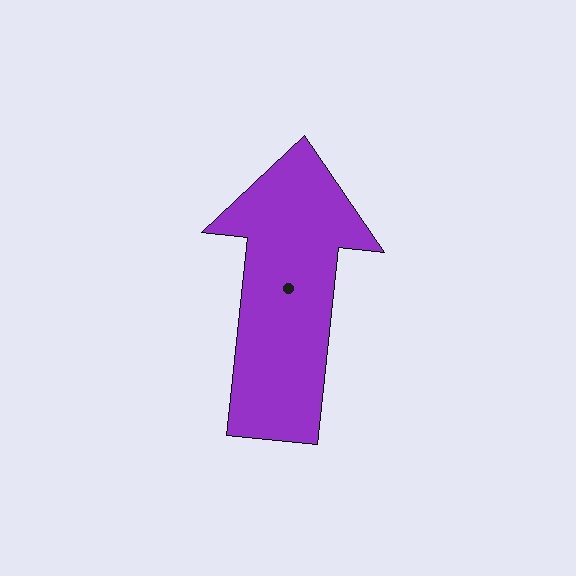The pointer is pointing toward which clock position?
Roughly 12 o'clock.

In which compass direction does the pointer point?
North.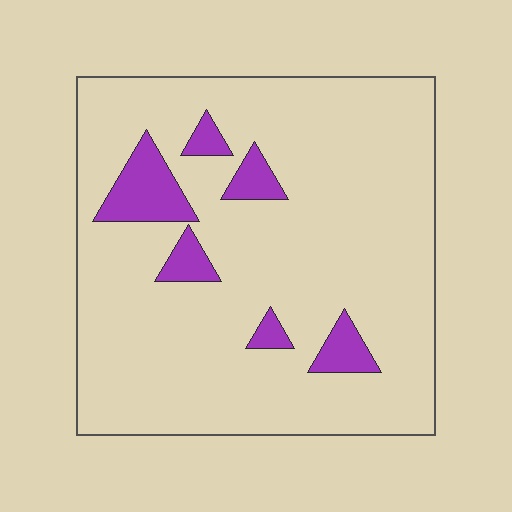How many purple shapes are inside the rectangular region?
6.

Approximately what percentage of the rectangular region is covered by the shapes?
Approximately 10%.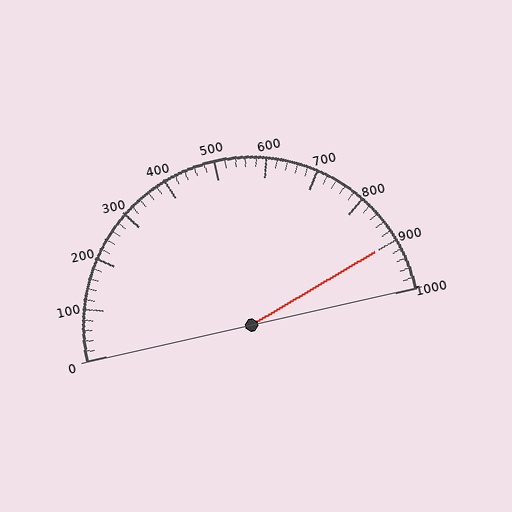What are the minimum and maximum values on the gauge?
The gauge ranges from 0 to 1000.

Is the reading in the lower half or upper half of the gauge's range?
The reading is in the upper half of the range (0 to 1000).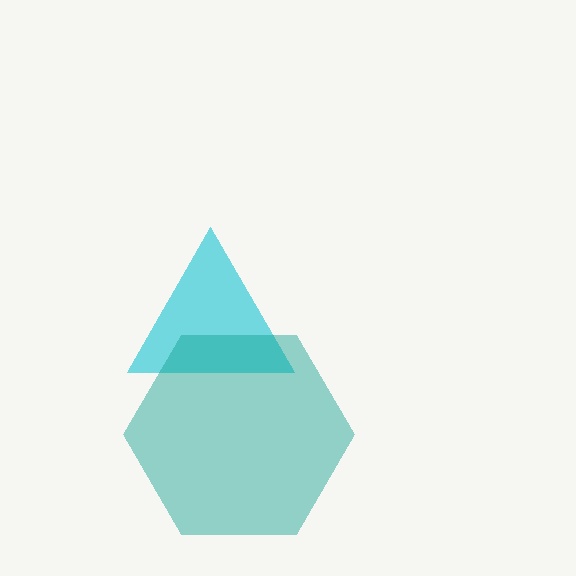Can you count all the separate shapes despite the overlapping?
Yes, there are 2 separate shapes.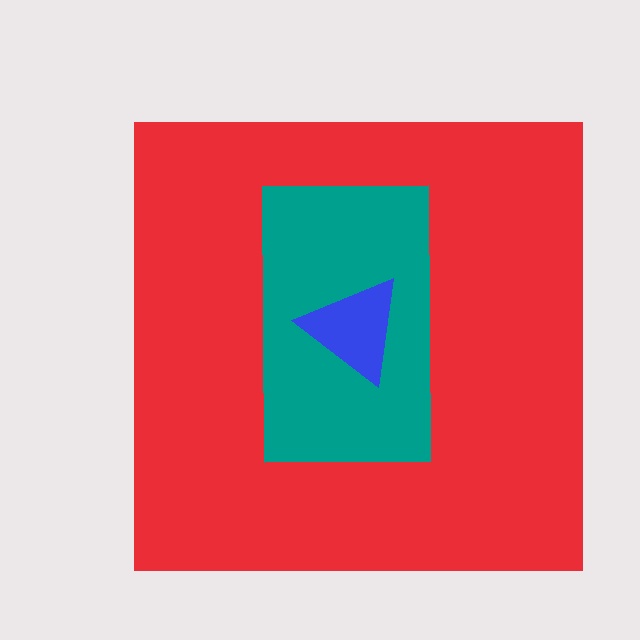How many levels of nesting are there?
3.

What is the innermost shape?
The blue triangle.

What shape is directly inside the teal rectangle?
The blue triangle.